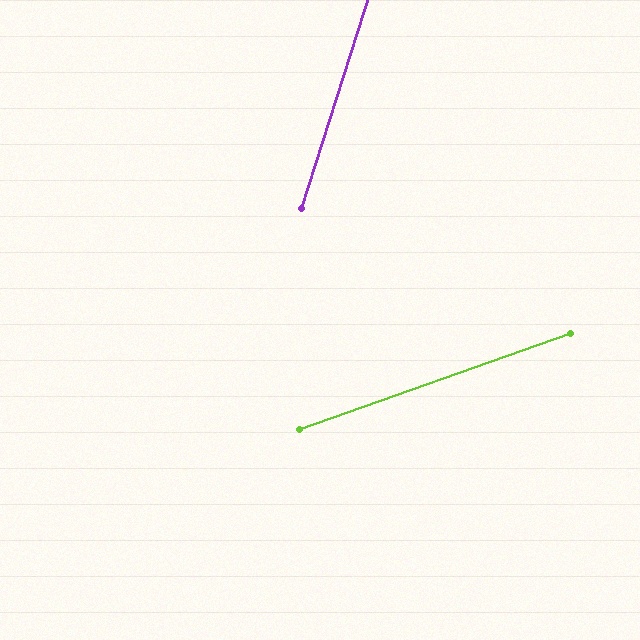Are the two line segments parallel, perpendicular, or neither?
Neither parallel nor perpendicular — they differ by about 53°.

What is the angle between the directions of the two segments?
Approximately 53 degrees.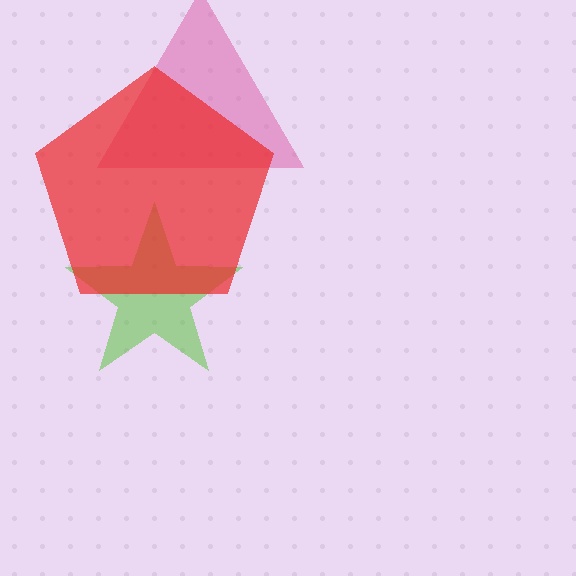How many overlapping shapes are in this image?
There are 3 overlapping shapes in the image.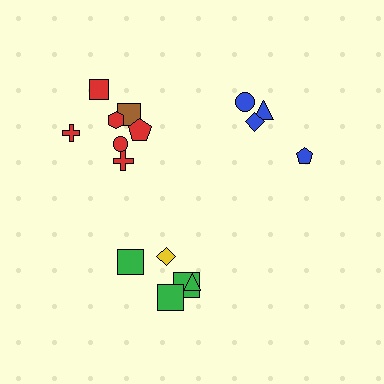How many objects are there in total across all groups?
There are 16 objects.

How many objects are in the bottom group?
There are 5 objects.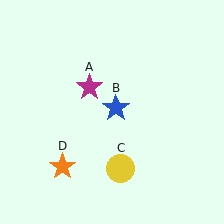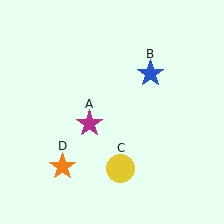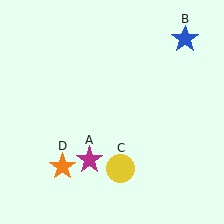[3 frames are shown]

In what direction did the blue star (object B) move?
The blue star (object B) moved up and to the right.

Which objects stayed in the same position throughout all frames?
Yellow circle (object C) and orange star (object D) remained stationary.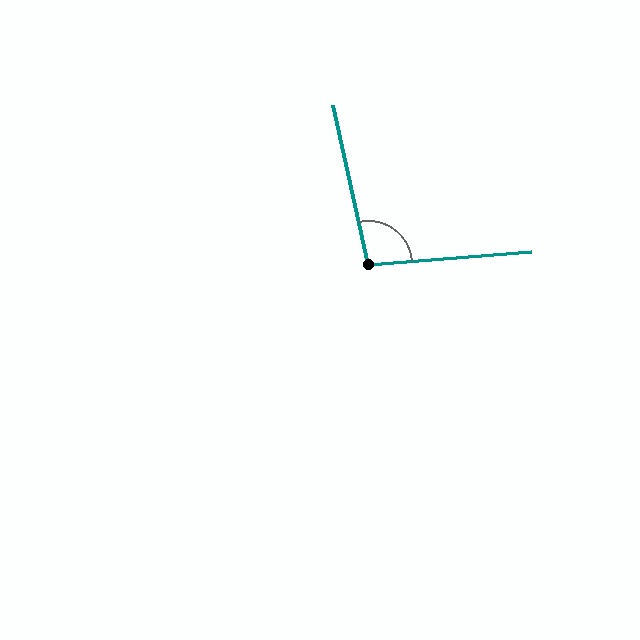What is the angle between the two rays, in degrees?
Approximately 98 degrees.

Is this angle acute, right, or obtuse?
It is obtuse.